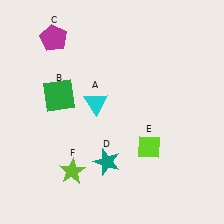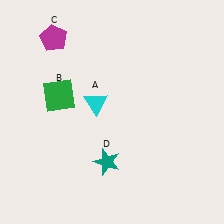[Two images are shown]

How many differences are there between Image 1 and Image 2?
There are 2 differences between the two images.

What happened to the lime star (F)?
The lime star (F) was removed in Image 2. It was in the bottom-left area of Image 1.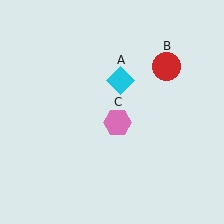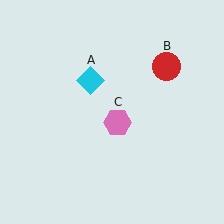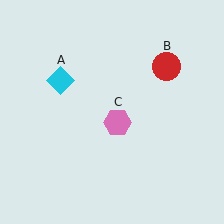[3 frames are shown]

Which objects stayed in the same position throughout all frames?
Red circle (object B) and pink hexagon (object C) remained stationary.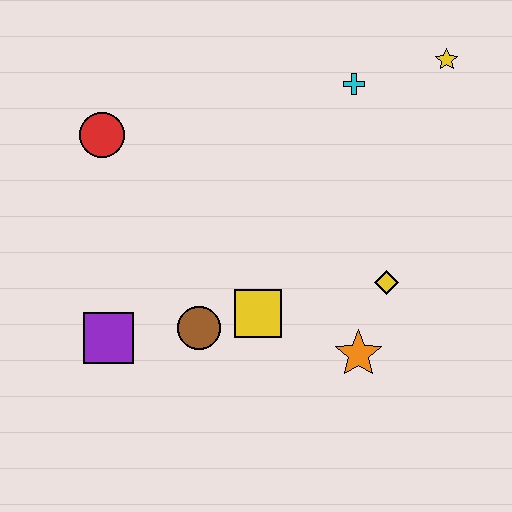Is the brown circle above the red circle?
No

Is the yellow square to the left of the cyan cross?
Yes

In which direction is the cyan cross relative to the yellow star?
The cyan cross is to the left of the yellow star.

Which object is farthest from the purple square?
The yellow star is farthest from the purple square.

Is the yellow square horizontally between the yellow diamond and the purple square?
Yes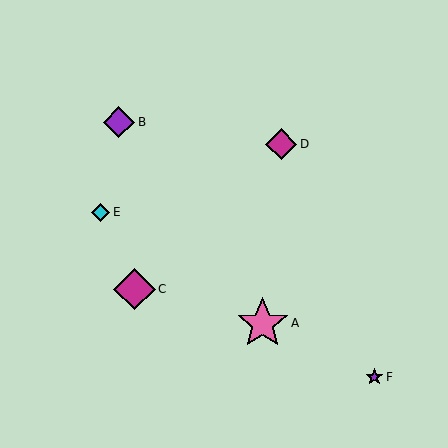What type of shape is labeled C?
Shape C is a magenta diamond.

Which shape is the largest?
The pink star (labeled A) is the largest.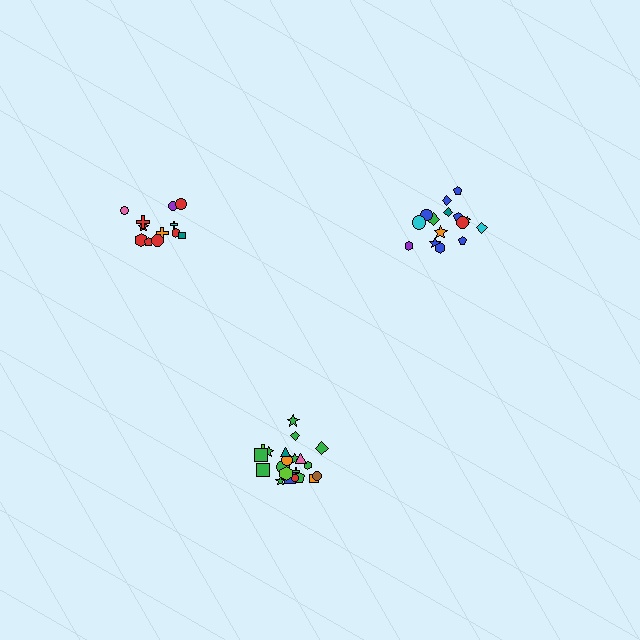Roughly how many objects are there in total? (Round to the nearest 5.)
Roughly 50 objects in total.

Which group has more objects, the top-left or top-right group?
The top-right group.